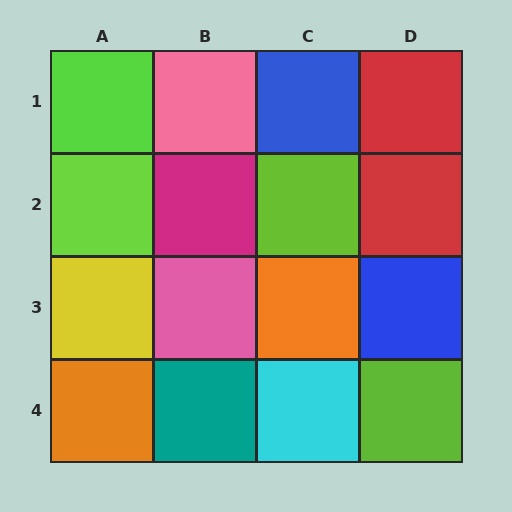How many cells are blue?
2 cells are blue.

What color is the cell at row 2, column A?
Lime.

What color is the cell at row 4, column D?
Lime.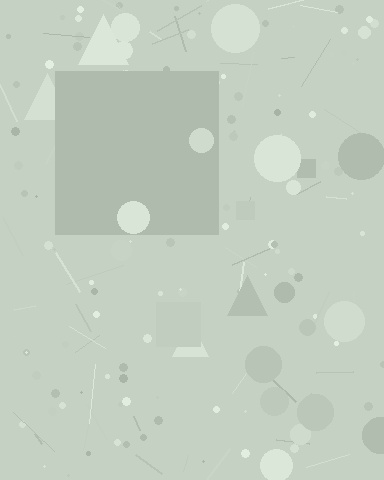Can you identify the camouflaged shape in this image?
The camouflaged shape is a square.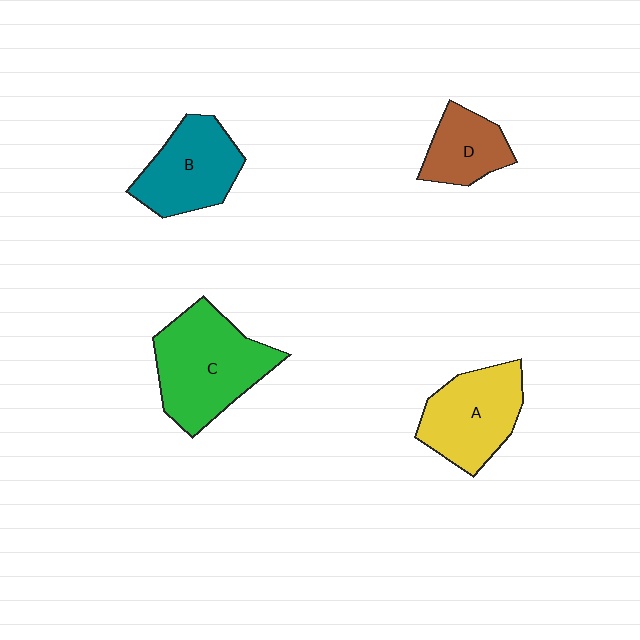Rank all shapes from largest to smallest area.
From largest to smallest: C (green), A (yellow), B (teal), D (brown).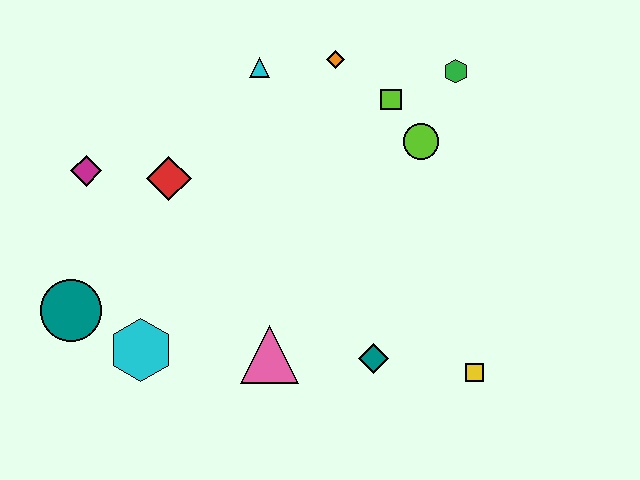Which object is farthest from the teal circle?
The green hexagon is farthest from the teal circle.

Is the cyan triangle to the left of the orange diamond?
Yes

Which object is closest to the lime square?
The lime circle is closest to the lime square.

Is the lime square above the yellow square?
Yes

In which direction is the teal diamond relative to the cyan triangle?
The teal diamond is below the cyan triangle.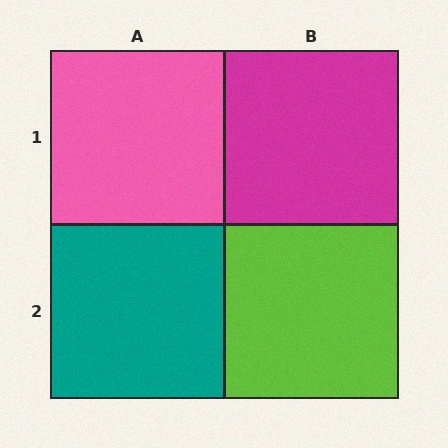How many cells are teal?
1 cell is teal.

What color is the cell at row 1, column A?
Pink.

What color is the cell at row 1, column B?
Magenta.